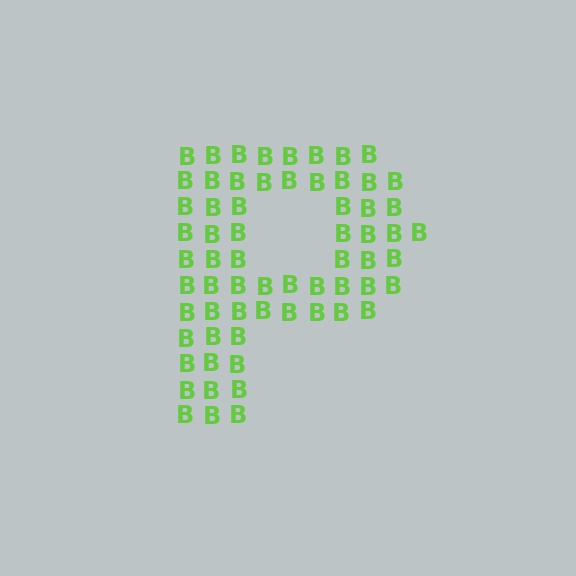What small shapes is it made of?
It is made of small letter B's.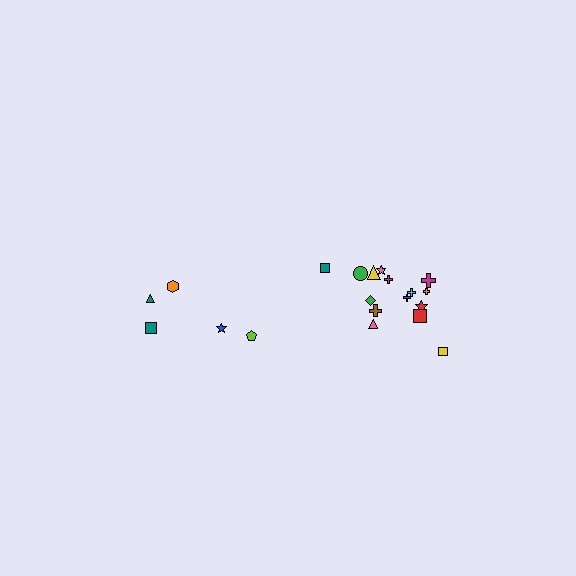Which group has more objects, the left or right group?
The right group.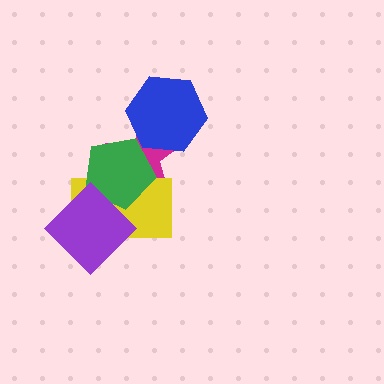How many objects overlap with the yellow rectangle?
3 objects overlap with the yellow rectangle.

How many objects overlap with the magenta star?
3 objects overlap with the magenta star.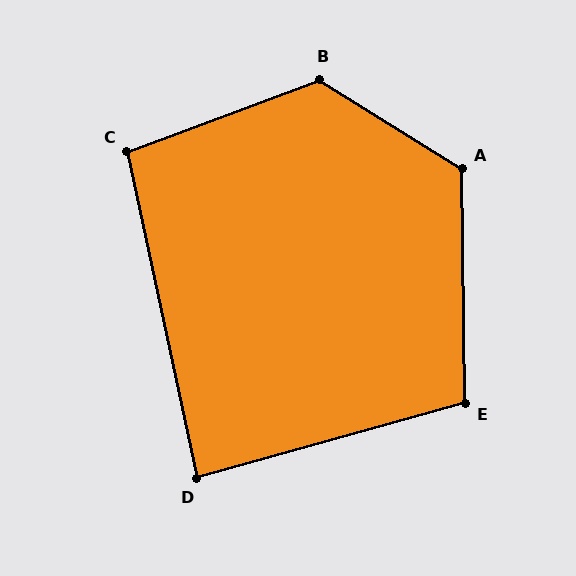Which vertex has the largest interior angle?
B, at approximately 127 degrees.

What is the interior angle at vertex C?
Approximately 98 degrees (obtuse).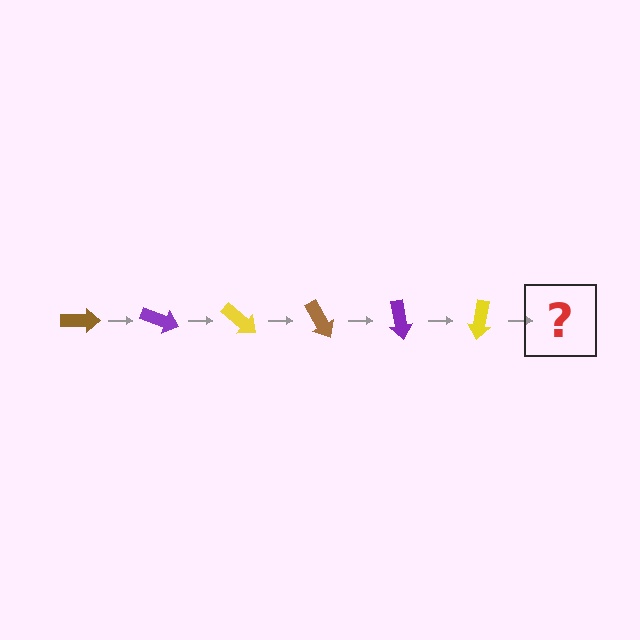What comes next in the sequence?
The next element should be a brown arrow, rotated 120 degrees from the start.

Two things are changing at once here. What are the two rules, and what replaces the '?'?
The two rules are that it rotates 20 degrees each step and the color cycles through brown, purple, and yellow. The '?' should be a brown arrow, rotated 120 degrees from the start.